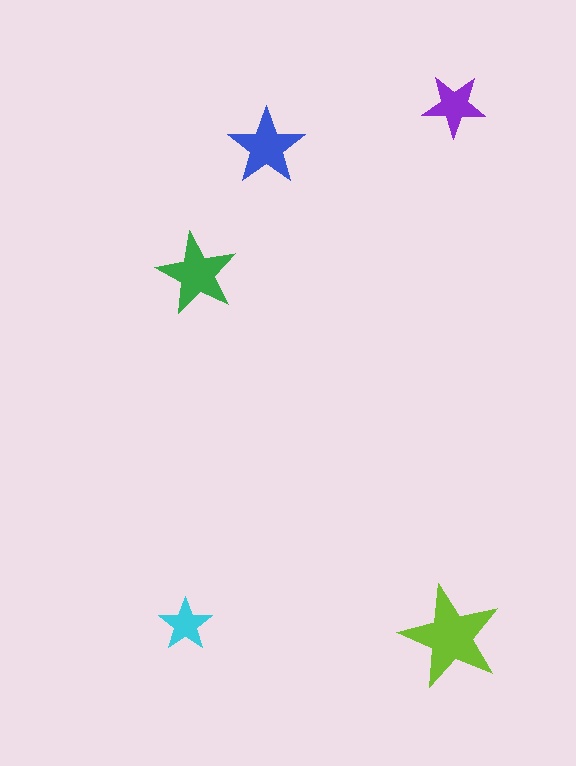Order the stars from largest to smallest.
the lime one, the green one, the blue one, the purple one, the cyan one.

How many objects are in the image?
There are 5 objects in the image.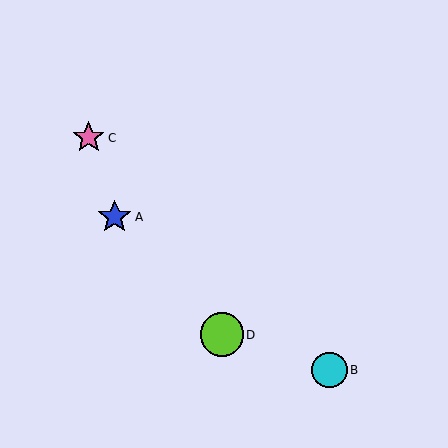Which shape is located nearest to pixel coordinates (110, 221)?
The blue star (labeled A) at (115, 217) is nearest to that location.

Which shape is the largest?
The lime circle (labeled D) is the largest.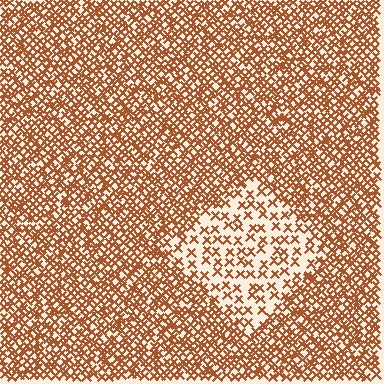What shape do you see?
I see a diamond.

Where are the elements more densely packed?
The elements are more densely packed outside the diamond boundary.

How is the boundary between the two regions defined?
The boundary is defined by a change in element density (approximately 2.5x ratio). All elements are the same color, size, and shape.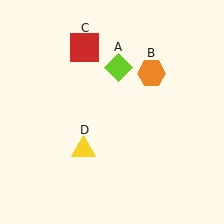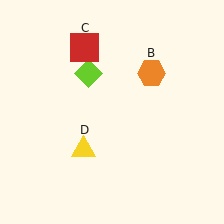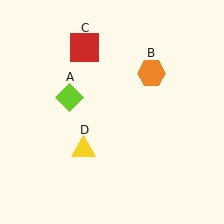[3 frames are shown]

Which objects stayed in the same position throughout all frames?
Orange hexagon (object B) and red square (object C) and yellow triangle (object D) remained stationary.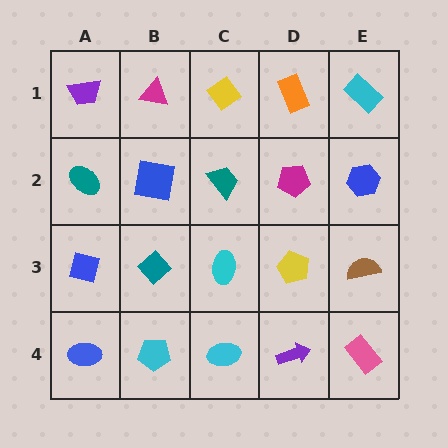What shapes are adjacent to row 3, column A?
A teal ellipse (row 2, column A), a blue ellipse (row 4, column A), a teal diamond (row 3, column B).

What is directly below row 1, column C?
A teal trapezoid.